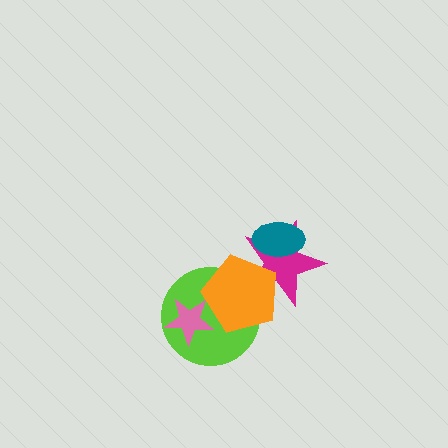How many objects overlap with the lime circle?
2 objects overlap with the lime circle.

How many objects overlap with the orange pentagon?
3 objects overlap with the orange pentagon.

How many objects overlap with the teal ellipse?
1 object overlaps with the teal ellipse.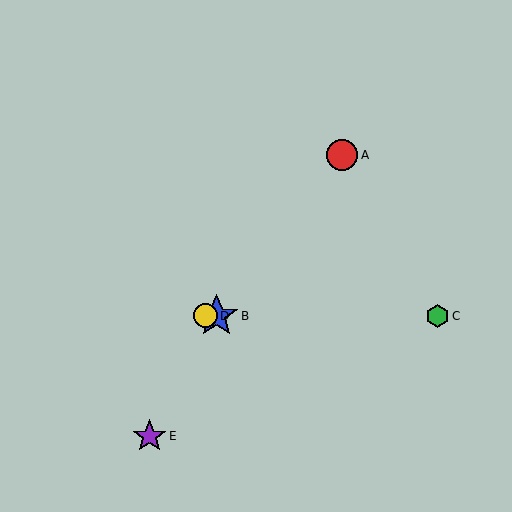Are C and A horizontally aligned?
No, C is at y≈316 and A is at y≈155.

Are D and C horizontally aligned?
Yes, both are at y≈316.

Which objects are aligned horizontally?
Objects B, C, D are aligned horizontally.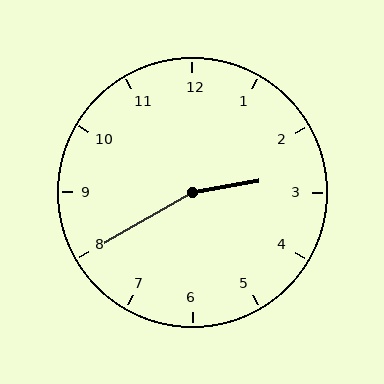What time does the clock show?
2:40.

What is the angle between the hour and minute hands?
Approximately 160 degrees.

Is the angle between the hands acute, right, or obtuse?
It is obtuse.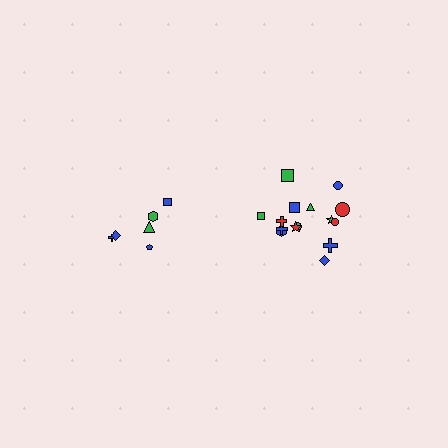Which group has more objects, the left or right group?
The right group.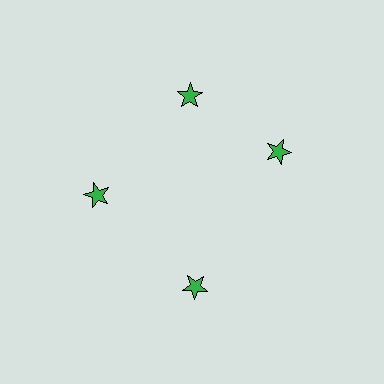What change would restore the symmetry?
The symmetry would be restored by rotating it back into even spacing with its neighbors so that all 4 stars sit at equal angles and equal distance from the center.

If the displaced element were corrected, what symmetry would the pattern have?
It would have 4-fold rotational symmetry — the pattern would map onto itself every 90 degrees.